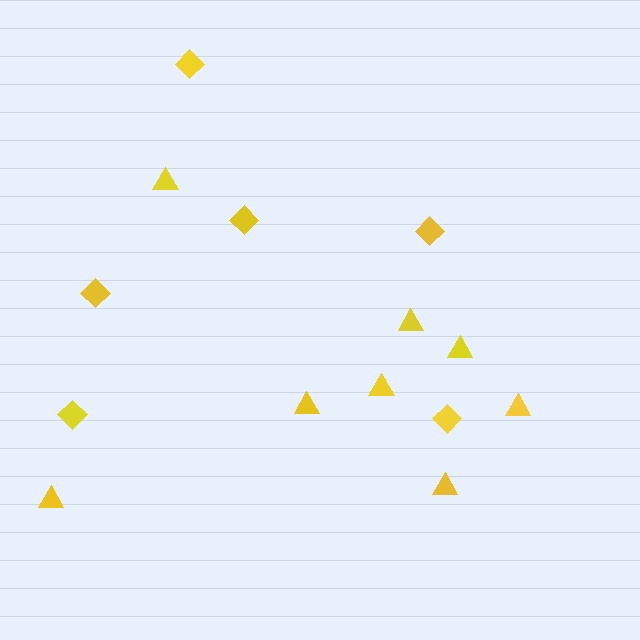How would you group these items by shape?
There are 2 groups: one group of diamonds (6) and one group of triangles (8).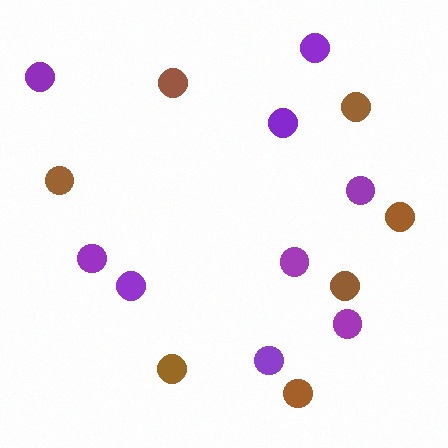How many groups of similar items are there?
There are 2 groups: one group of purple circles (9) and one group of brown circles (7).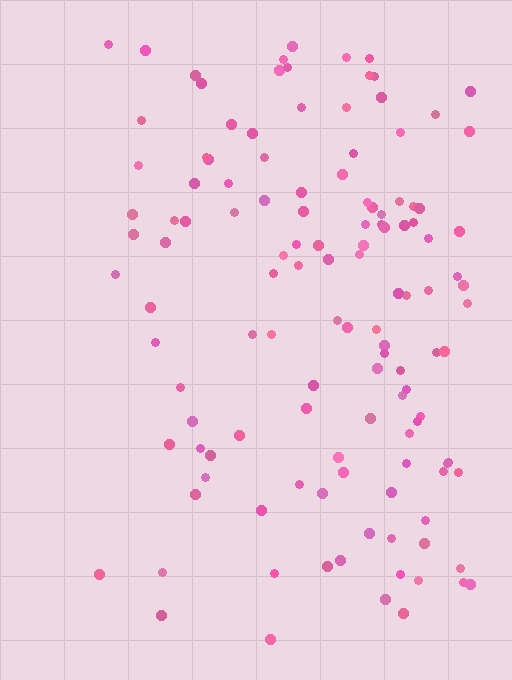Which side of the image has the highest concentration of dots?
The right.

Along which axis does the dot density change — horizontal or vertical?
Horizontal.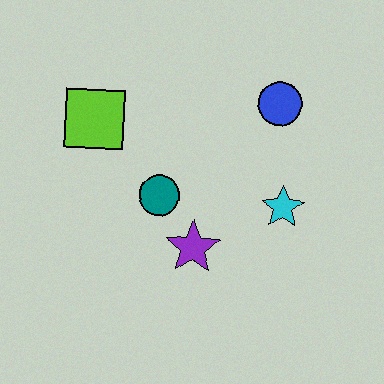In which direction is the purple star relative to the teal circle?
The purple star is below the teal circle.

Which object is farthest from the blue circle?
The lime square is farthest from the blue circle.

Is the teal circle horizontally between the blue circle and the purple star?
No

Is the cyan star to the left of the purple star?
No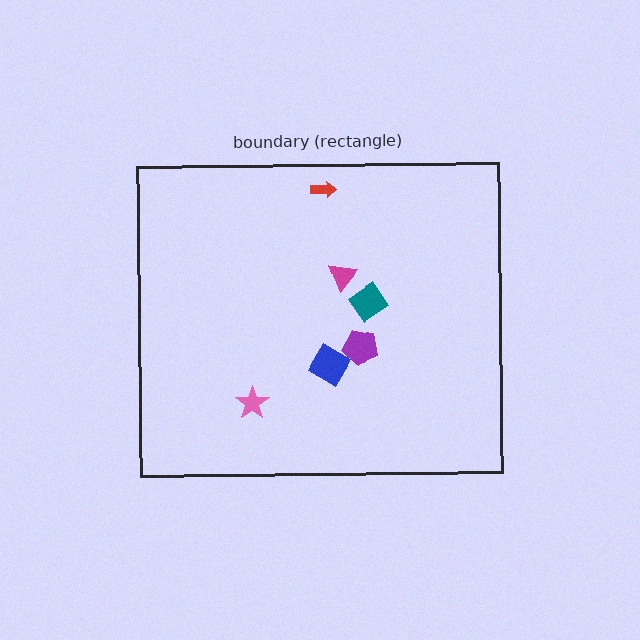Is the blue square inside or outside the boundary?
Inside.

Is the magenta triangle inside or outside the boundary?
Inside.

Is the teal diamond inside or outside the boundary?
Inside.